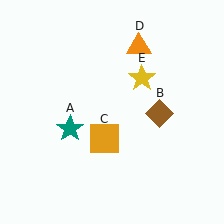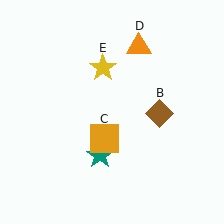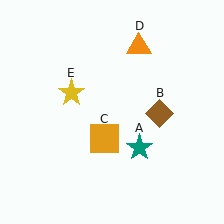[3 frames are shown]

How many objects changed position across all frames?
2 objects changed position: teal star (object A), yellow star (object E).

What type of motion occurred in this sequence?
The teal star (object A), yellow star (object E) rotated counterclockwise around the center of the scene.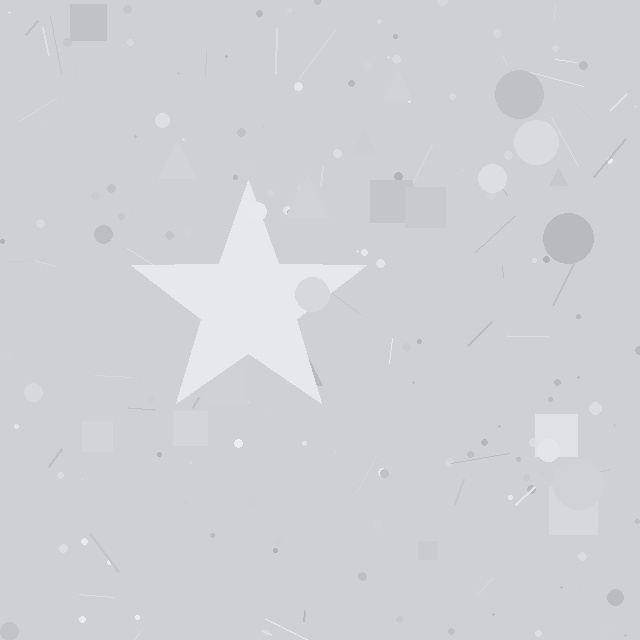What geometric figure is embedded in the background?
A star is embedded in the background.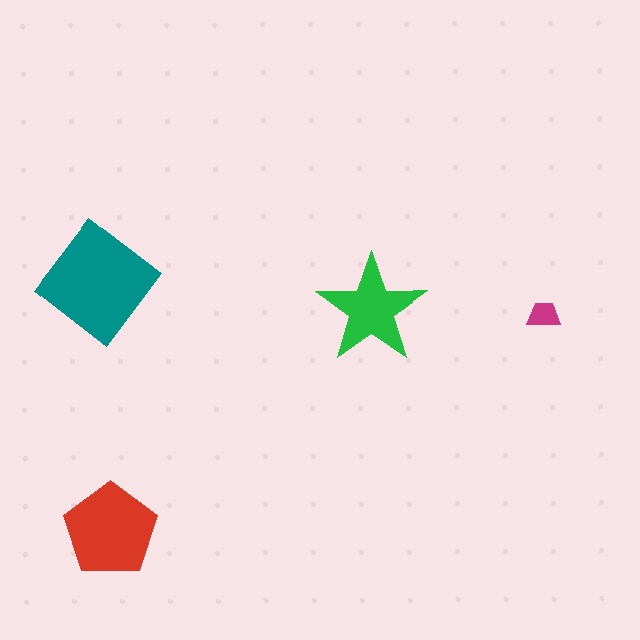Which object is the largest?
The teal diamond.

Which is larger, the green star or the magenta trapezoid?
The green star.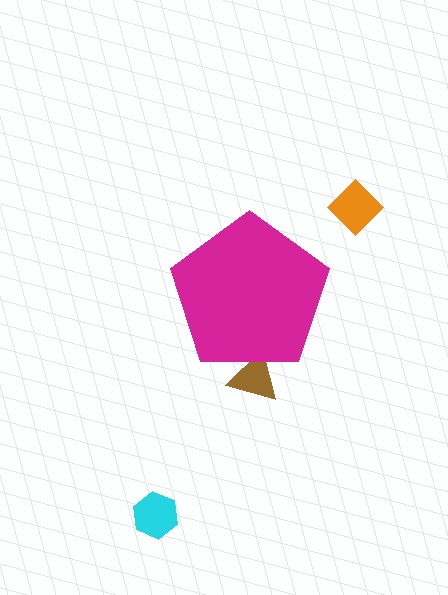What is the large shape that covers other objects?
A magenta pentagon.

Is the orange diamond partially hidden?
No, the orange diamond is fully visible.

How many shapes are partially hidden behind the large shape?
1 shape is partially hidden.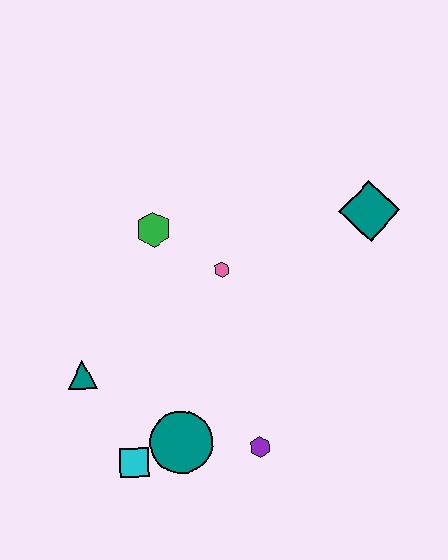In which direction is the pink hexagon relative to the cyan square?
The pink hexagon is above the cyan square.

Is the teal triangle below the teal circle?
No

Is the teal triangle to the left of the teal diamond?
Yes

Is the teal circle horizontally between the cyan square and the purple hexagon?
Yes